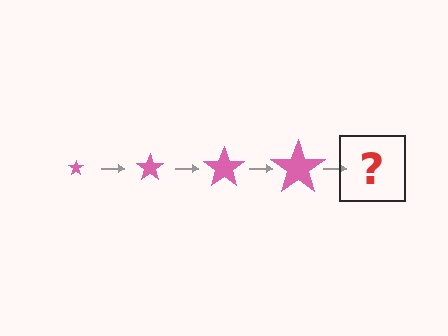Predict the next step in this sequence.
The next step is a pink star, larger than the previous one.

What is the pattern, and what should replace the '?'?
The pattern is that the star gets progressively larger each step. The '?' should be a pink star, larger than the previous one.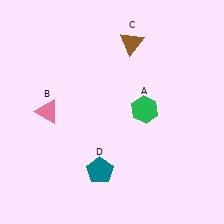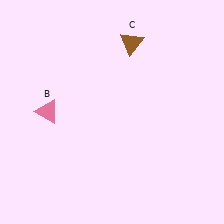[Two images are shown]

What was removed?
The teal pentagon (D), the green hexagon (A) were removed in Image 2.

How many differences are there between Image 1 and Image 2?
There are 2 differences between the two images.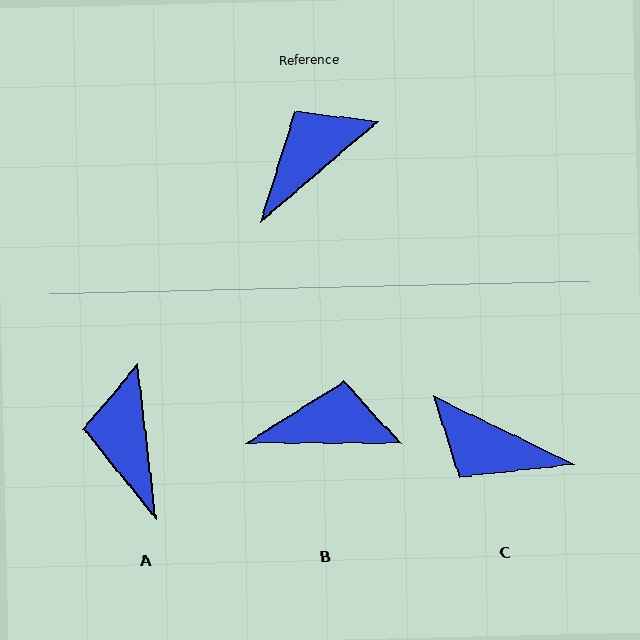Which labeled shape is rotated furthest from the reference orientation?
C, about 114 degrees away.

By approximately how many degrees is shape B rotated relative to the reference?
Approximately 41 degrees clockwise.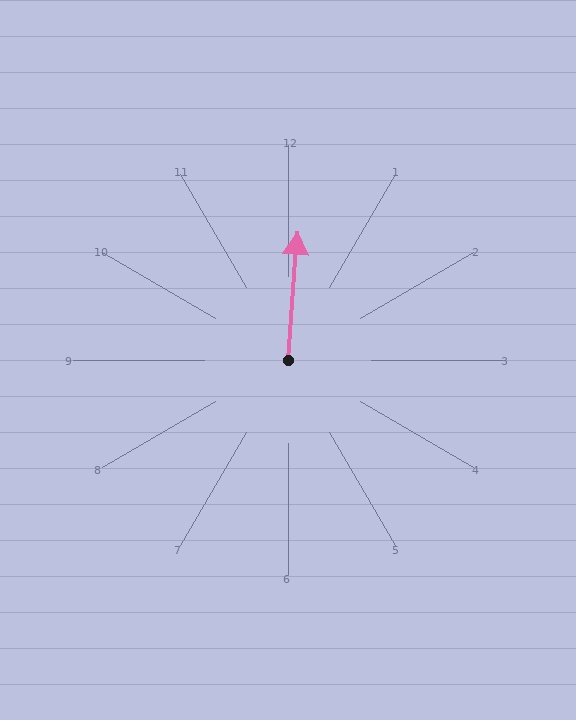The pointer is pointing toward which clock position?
Roughly 12 o'clock.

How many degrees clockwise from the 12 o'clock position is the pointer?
Approximately 4 degrees.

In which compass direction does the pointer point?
North.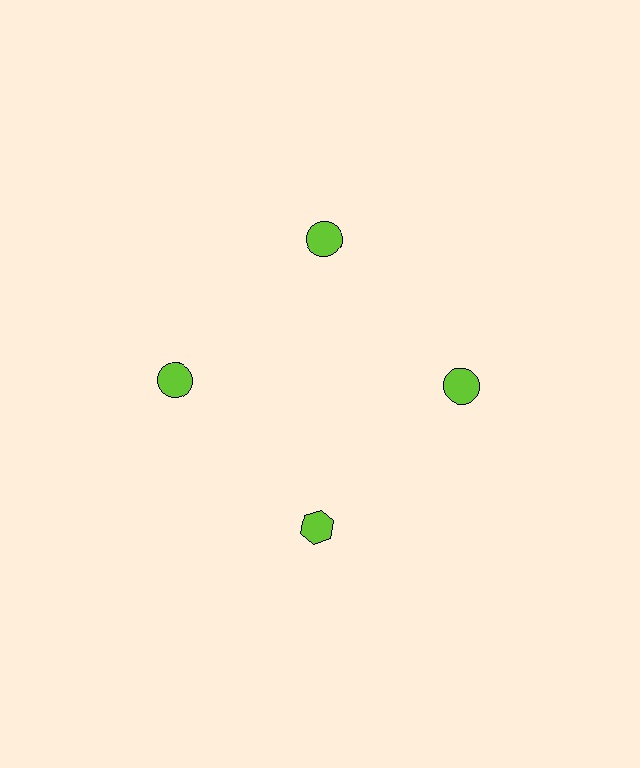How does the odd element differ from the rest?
It has a different shape: hexagon instead of circle.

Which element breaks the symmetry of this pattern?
The lime hexagon at roughly the 6 o'clock position breaks the symmetry. All other shapes are lime circles.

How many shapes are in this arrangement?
There are 4 shapes arranged in a ring pattern.